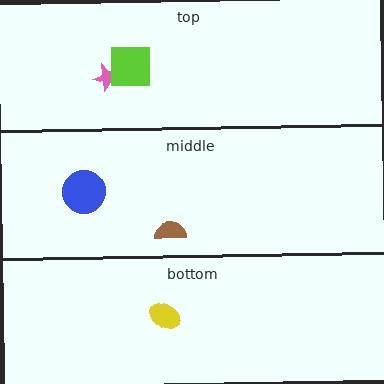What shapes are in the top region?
The pink star, the lime square.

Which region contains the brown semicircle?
The middle region.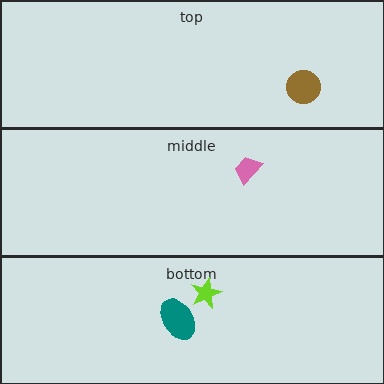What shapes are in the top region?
The brown circle.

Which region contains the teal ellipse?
The bottom region.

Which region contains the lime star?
The bottom region.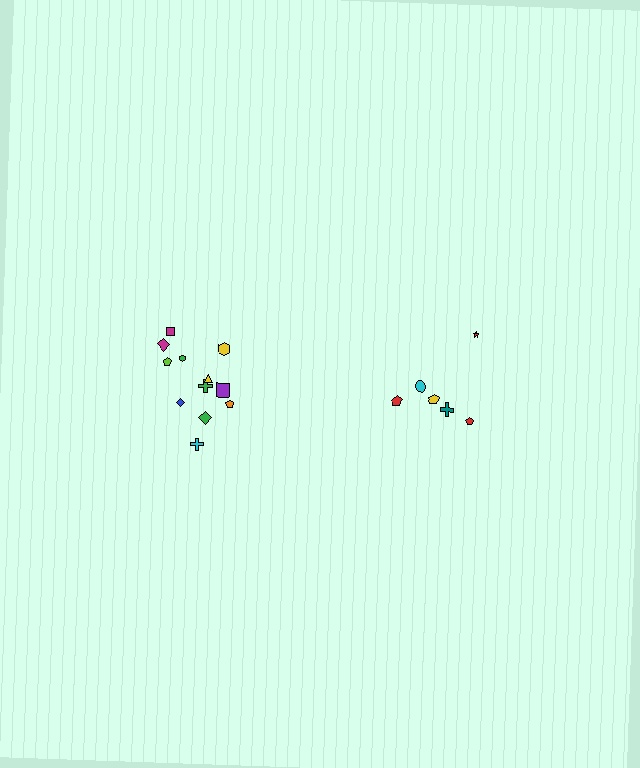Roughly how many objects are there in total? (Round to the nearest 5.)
Roughly 20 objects in total.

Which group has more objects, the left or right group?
The left group.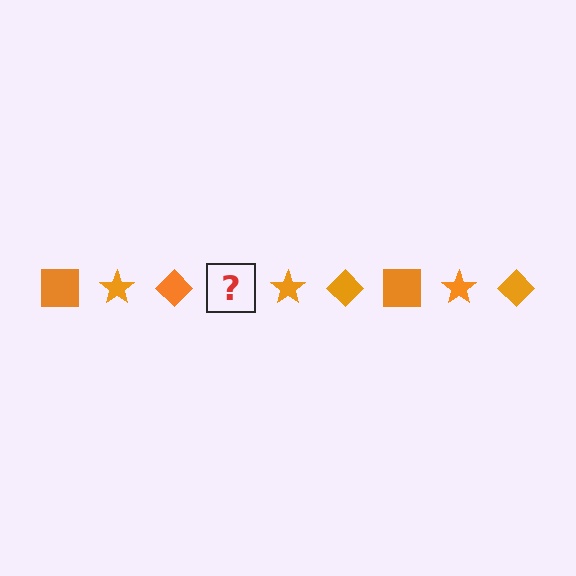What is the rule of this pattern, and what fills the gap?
The rule is that the pattern cycles through square, star, diamond shapes in orange. The gap should be filled with an orange square.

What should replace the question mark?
The question mark should be replaced with an orange square.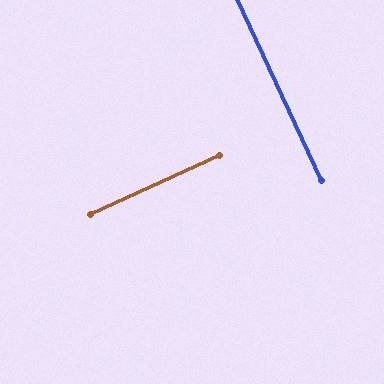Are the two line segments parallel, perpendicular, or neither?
Perpendicular — they meet at approximately 90°.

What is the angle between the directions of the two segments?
Approximately 90 degrees.